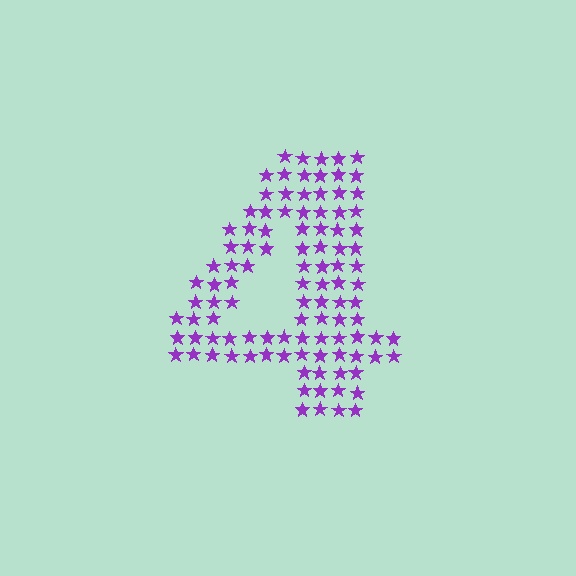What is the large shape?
The large shape is the digit 4.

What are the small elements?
The small elements are stars.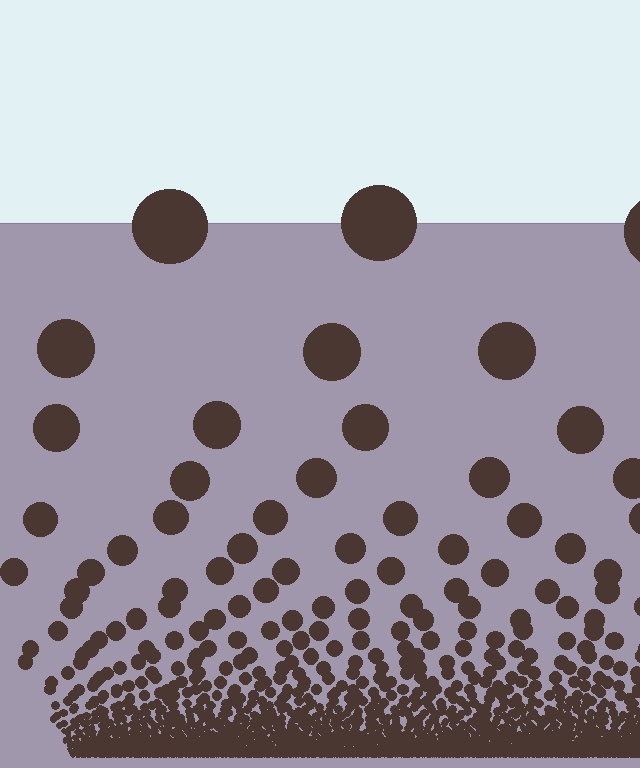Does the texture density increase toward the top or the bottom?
Density increases toward the bottom.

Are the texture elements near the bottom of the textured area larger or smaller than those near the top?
Smaller. The gradient is inverted — elements near the bottom are smaller and denser.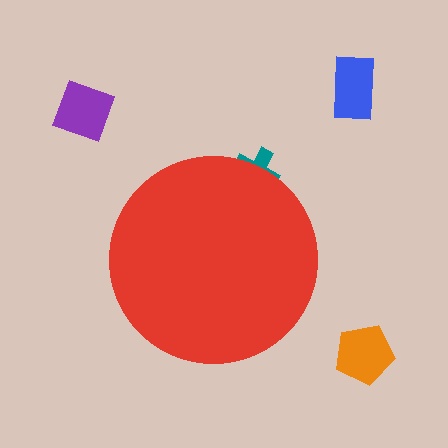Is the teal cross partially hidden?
Yes, the teal cross is partially hidden behind the red circle.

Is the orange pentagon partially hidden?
No, the orange pentagon is fully visible.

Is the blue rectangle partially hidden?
No, the blue rectangle is fully visible.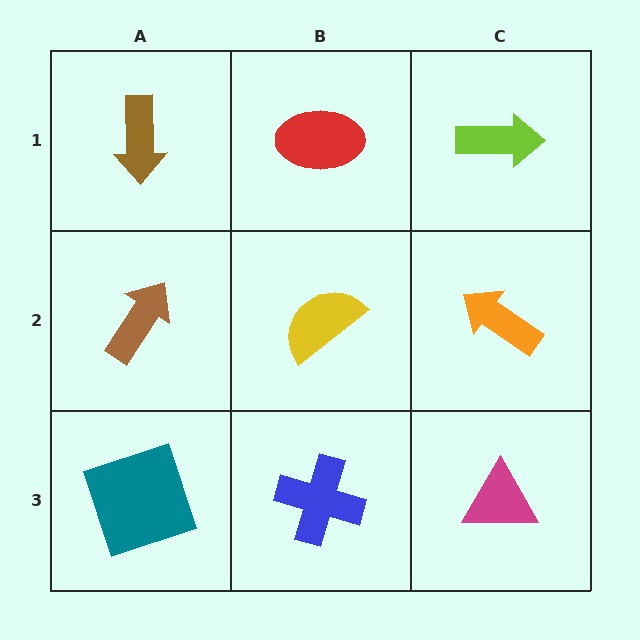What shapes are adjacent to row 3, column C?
An orange arrow (row 2, column C), a blue cross (row 3, column B).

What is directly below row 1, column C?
An orange arrow.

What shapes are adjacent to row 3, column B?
A yellow semicircle (row 2, column B), a teal square (row 3, column A), a magenta triangle (row 3, column C).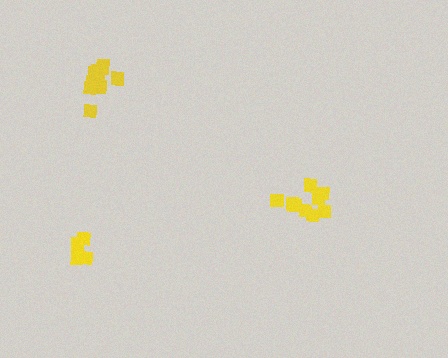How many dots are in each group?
Group 1: 5 dots, Group 2: 9 dots, Group 3: 11 dots (25 total).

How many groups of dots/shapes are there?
There are 3 groups.